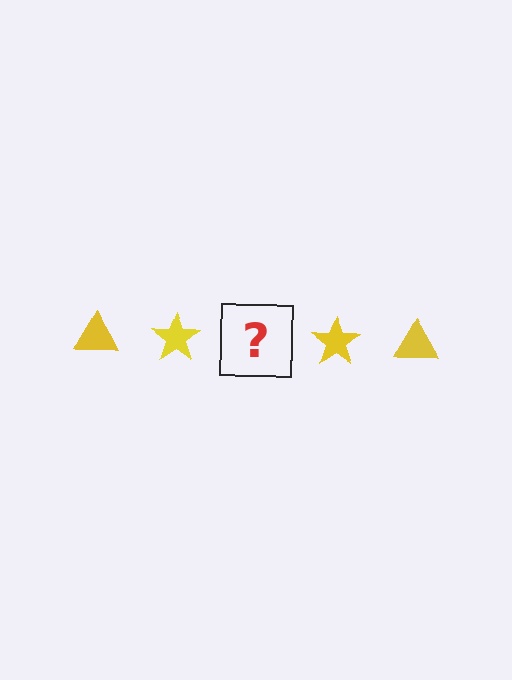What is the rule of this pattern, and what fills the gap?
The rule is that the pattern cycles through triangle, star shapes in yellow. The gap should be filled with a yellow triangle.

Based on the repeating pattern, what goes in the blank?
The blank should be a yellow triangle.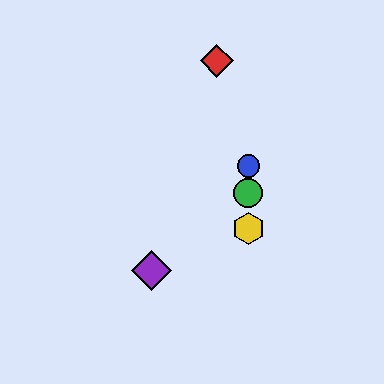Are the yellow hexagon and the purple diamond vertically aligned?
No, the yellow hexagon is at x≈248 and the purple diamond is at x≈152.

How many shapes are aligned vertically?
3 shapes (the blue circle, the green circle, the yellow hexagon) are aligned vertically.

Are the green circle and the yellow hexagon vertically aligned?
Yes, both are at x≈248.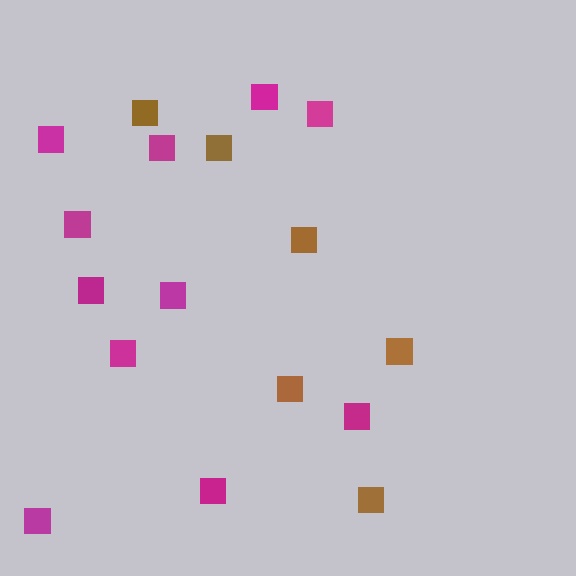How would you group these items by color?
There are 2 groups: one group of magenta squares (11) and one group of brown squares (6).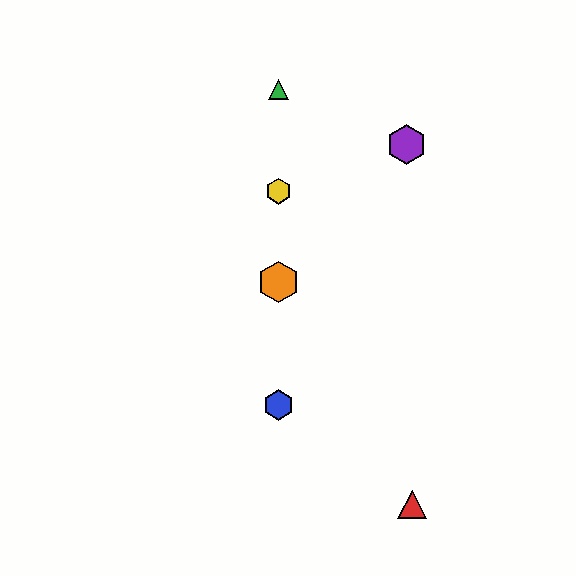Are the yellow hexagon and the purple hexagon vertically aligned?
No, the yellow hexagon is at x≈279 and the purple hexagon is at x≈406.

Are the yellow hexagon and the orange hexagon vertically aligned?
Yes, both are at x≈279.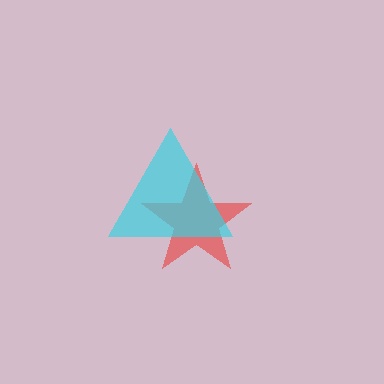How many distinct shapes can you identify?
There are 2 distinct shapes: a red star, a cyan triangle.